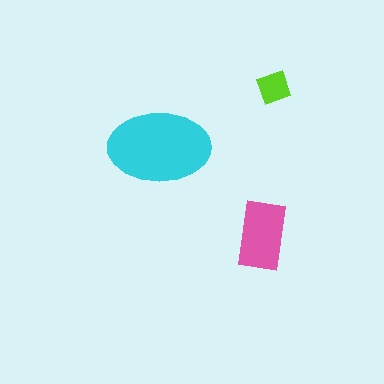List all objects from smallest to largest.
The lime diamond, the pink rectangle, the cyan ellipse.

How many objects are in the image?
There are 3 objects in the image.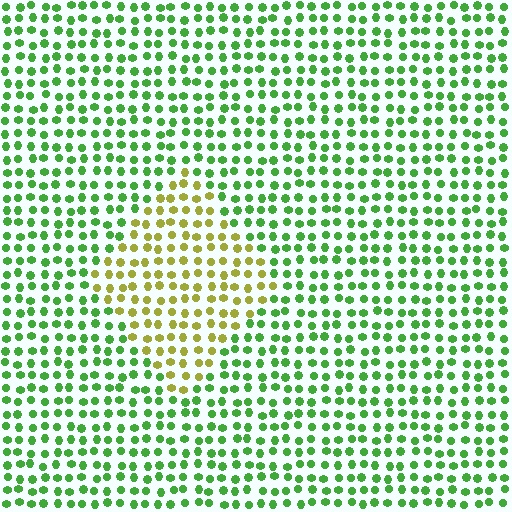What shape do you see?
I see a diamond.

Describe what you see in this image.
The image is filled with small green elements in a uniform arrangement. A diamond-shaped region is visible where the elements are tinted to a slightly different hue, forming a subtle color boundary.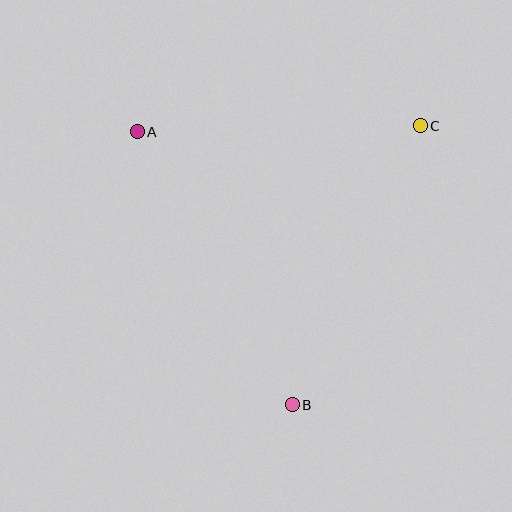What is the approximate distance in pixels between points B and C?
The distance between B and C is approximately 307 pixels.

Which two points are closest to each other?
Points A and C are closest to each other.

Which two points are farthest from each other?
Points A and B are farthest from each other.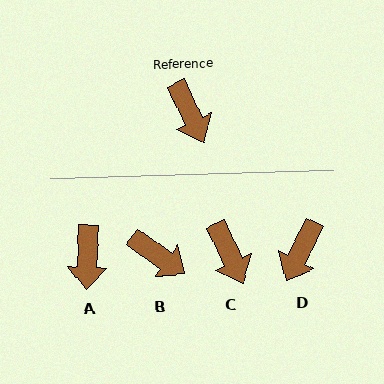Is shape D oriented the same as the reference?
No, it is off by about 52 degrees.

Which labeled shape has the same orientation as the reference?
C.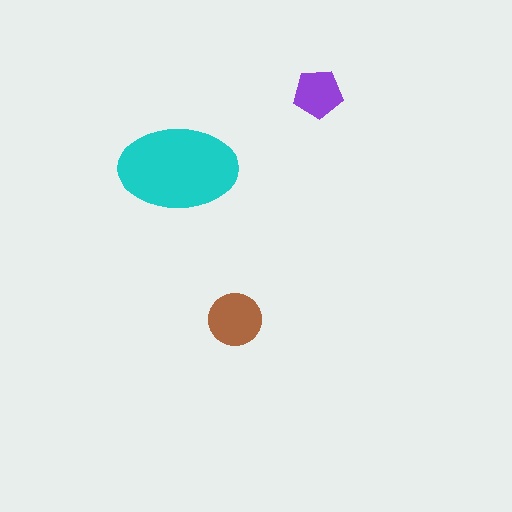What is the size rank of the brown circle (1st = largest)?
2nd.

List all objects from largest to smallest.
The cyan ellipse, the brown circle, the purple pentagon.